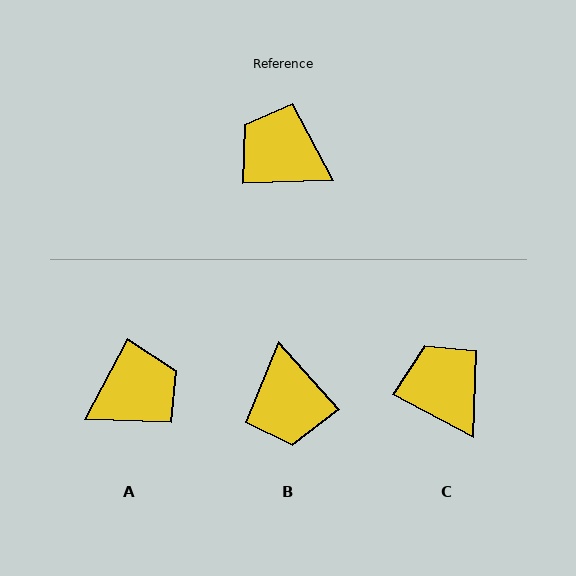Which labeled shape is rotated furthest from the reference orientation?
B, about 130 degrees away.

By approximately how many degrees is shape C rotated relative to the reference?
Approximately 30 degrees clockwise.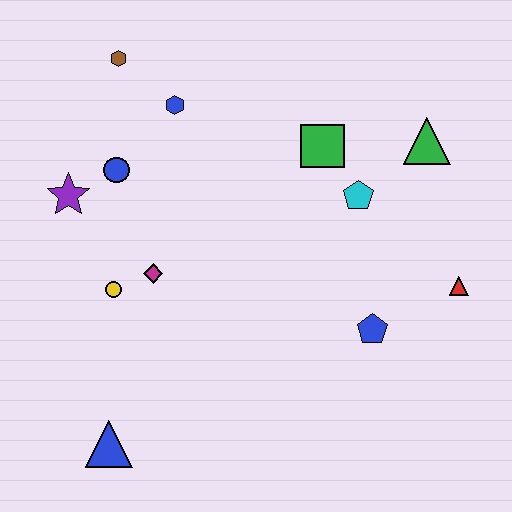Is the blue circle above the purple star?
Yes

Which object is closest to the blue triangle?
The yellow circle is closest to the blue triangle.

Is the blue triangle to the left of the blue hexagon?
Yes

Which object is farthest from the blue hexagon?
The blue triangle is farthest from the blue hexagon.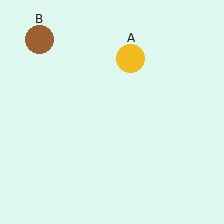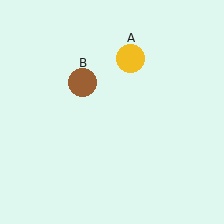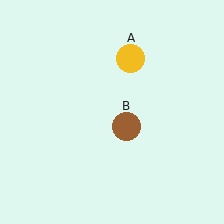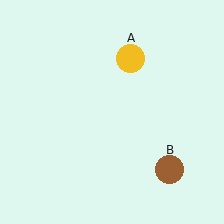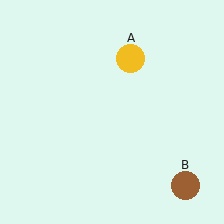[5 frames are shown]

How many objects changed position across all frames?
1 object changed position: brown circle (object B).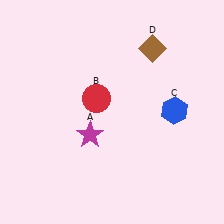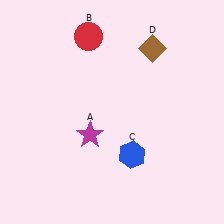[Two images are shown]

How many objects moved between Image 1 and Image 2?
2 objects moved between the two images.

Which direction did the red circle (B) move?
The red circle (B) moved up.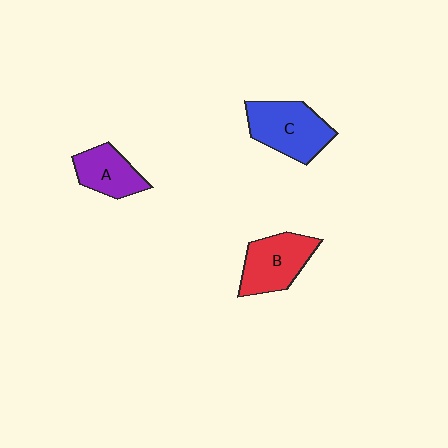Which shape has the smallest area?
Shape A (purple).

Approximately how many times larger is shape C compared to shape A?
Approximately 1.4 times.